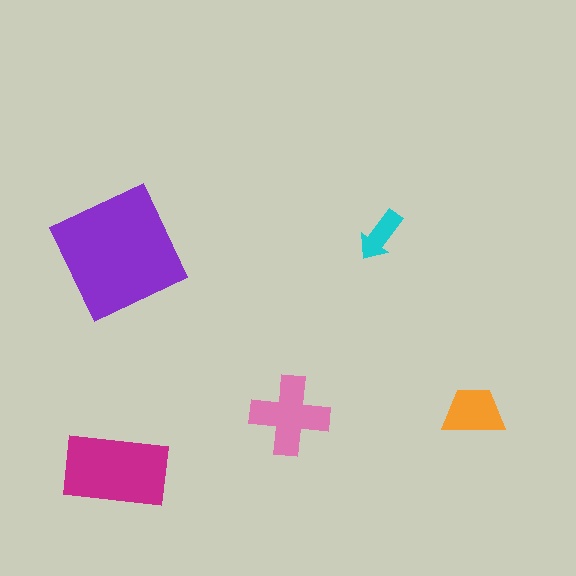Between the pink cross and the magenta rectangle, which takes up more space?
The magenta rectangle.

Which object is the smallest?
The cyan arrow.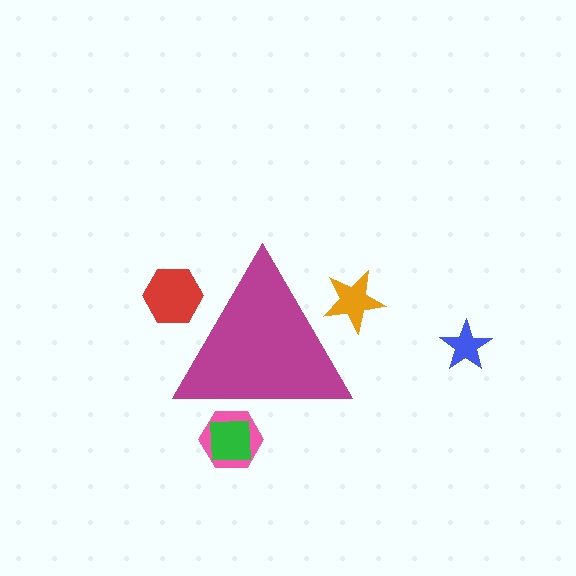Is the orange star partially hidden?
Yes, the orange star is partially hidden behind the magenta triangle.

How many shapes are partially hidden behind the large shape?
4 shapes are partially hidden.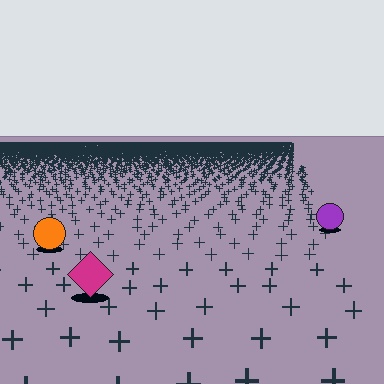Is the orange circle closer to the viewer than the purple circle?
Yes. The orange circle is closer — you can tell from the texture gradient: the ground texture is coarser near it.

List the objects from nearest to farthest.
From nearest to farthest: the magenta diamond, the orange circle, the purple circle.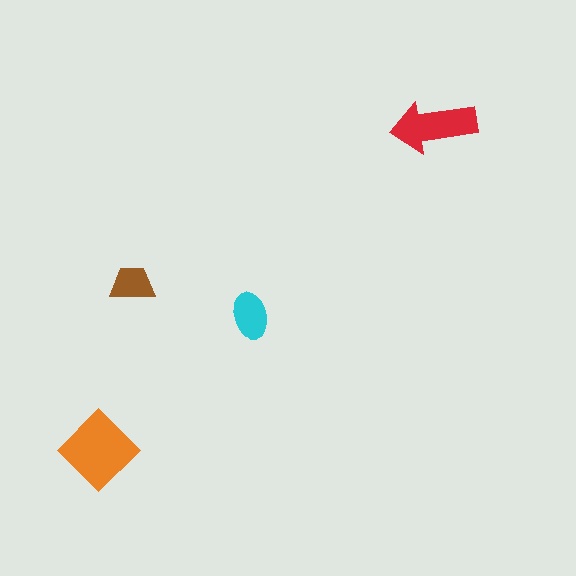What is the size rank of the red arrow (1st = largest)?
2nd.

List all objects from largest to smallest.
The orange diamond, the red arrow, the cyan ellipse, the brown trapezoid.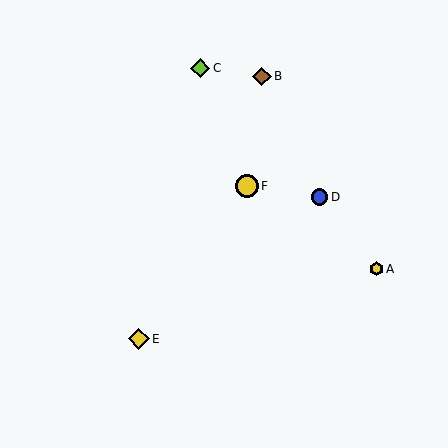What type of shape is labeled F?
Shape F is a yellow circle.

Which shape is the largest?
The yellow circle (labeled F) is the largest.